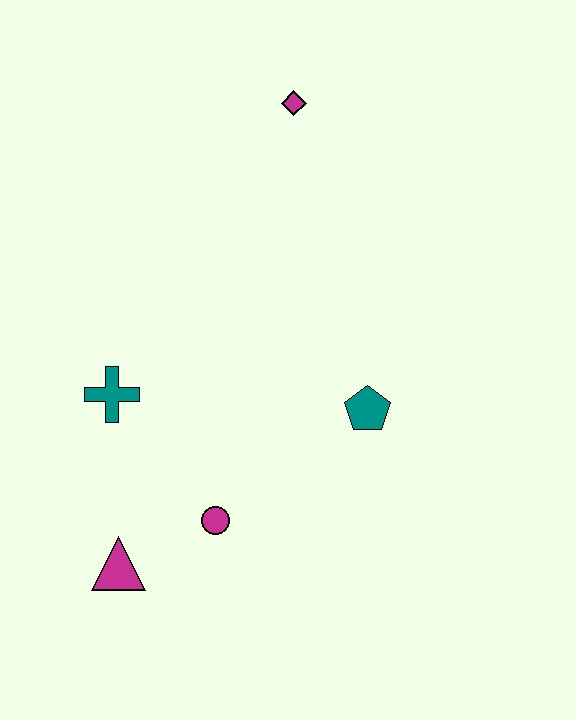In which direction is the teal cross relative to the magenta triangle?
The teal cross is above the magenta triangle.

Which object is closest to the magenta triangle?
The magenta circle is closest to the magenta triangle.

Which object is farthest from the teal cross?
The magenta diamond is farthest from the teal cross.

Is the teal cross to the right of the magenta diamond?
No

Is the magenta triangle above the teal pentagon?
No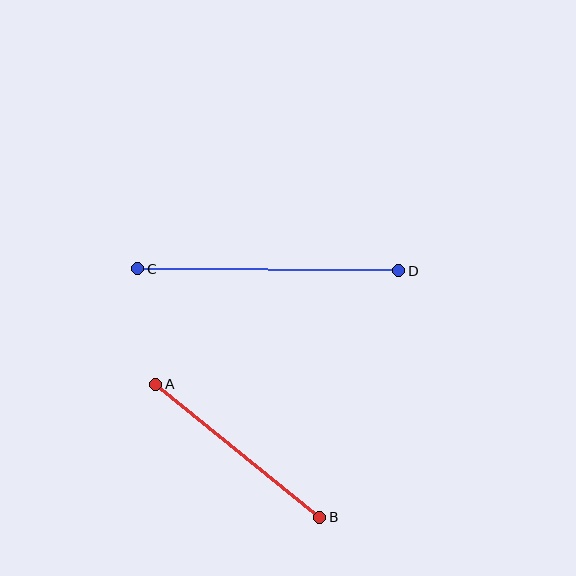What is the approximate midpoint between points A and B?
The midpoint is at approximately (238, 451) pixels.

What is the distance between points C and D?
The distance is approximately 261 pixels.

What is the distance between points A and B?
The distance is approximately 211 pixels.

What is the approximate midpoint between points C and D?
The midpoint is at approximately (268, 270) pixels.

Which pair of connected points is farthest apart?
Points C and D are farthest apart.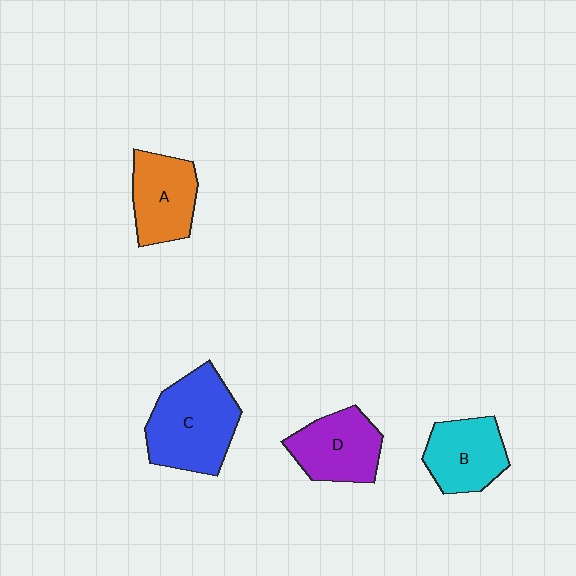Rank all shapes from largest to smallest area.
From largest to smallest: C (blue), D (purple), A (orange), B (cyan).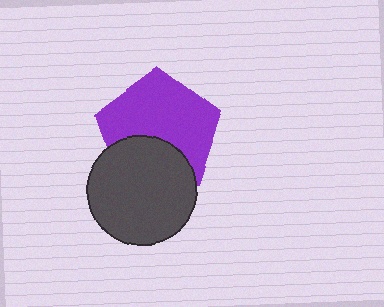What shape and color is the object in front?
The object in front is a dark gray circle.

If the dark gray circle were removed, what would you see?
You would see the complete purple pentagon.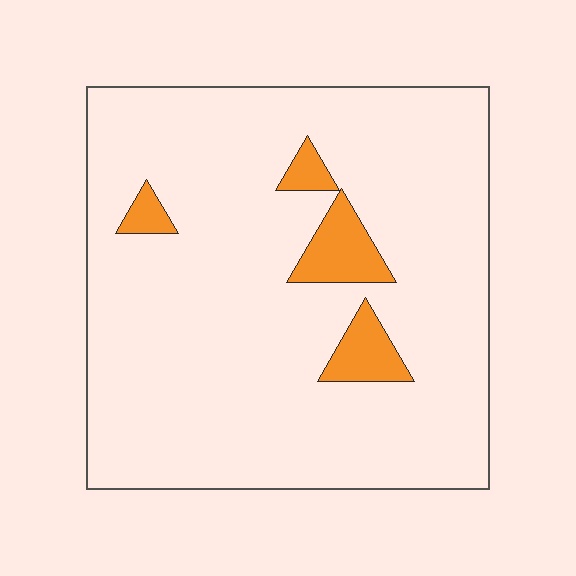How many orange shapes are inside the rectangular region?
4.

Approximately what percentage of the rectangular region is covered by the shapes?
Approximately 10%.